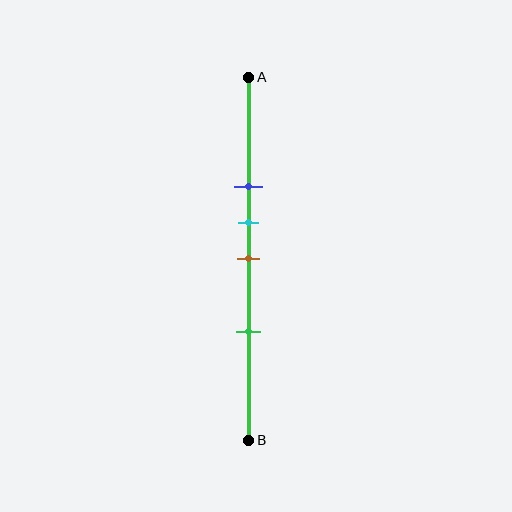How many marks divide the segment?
There are 4 marks dividing the segment.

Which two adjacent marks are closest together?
The cyan and brown marks are the closest adjacent pair.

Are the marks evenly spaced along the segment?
No, the marks are not evenly spaced.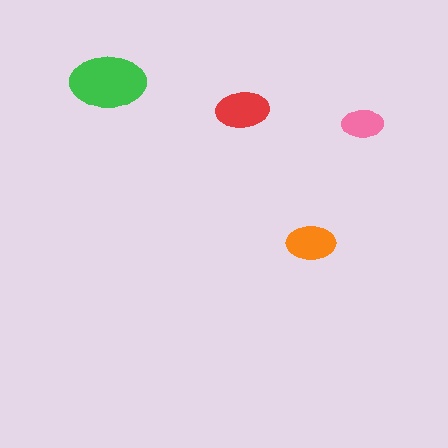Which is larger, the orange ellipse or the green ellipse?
The green one.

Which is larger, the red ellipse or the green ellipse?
The green one.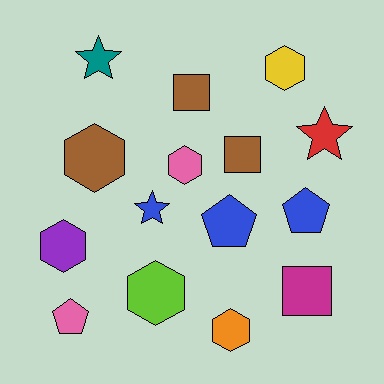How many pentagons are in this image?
There are 3 pentagons.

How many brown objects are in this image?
There are 3 brown objects.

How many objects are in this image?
There are 15 objects.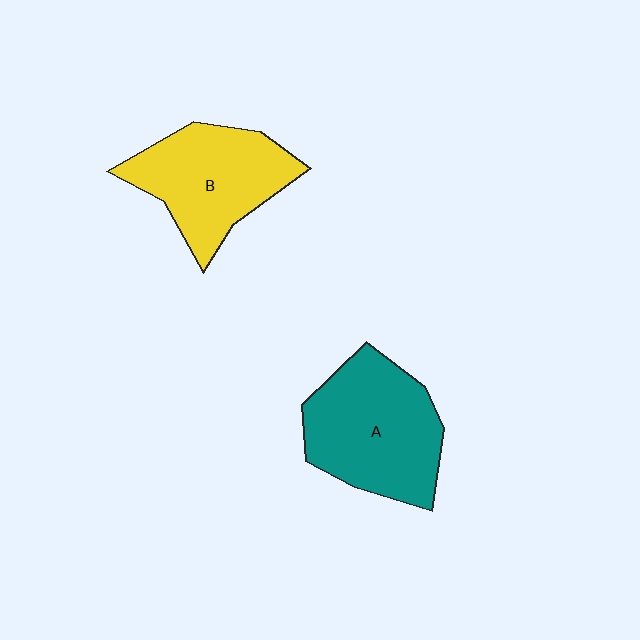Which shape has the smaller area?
Shape B (yellow).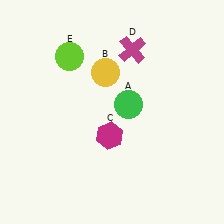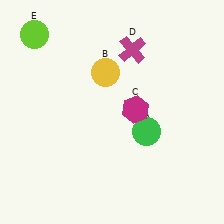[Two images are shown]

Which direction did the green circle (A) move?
The green circle (A) moved down.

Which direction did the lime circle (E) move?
The lime circle (E) moved left.